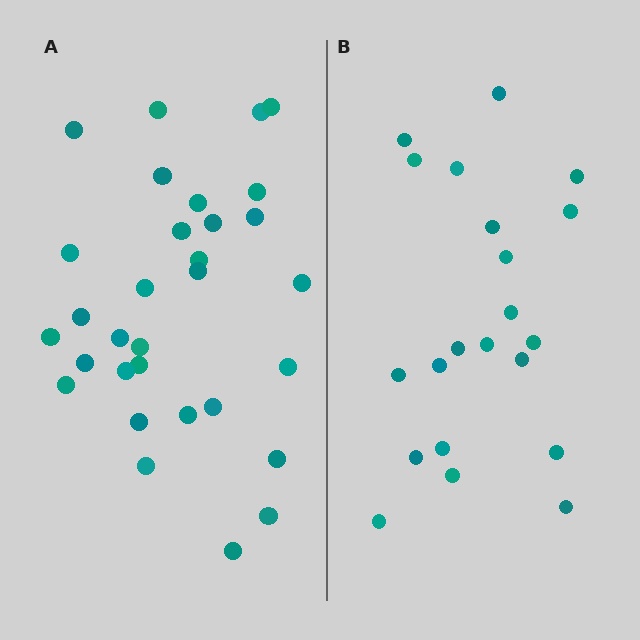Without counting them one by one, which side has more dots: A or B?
Region A (the left region) has more dots.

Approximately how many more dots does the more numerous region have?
Region A has roughly 10 or so more dots than region B.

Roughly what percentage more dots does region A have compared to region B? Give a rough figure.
About 50% more.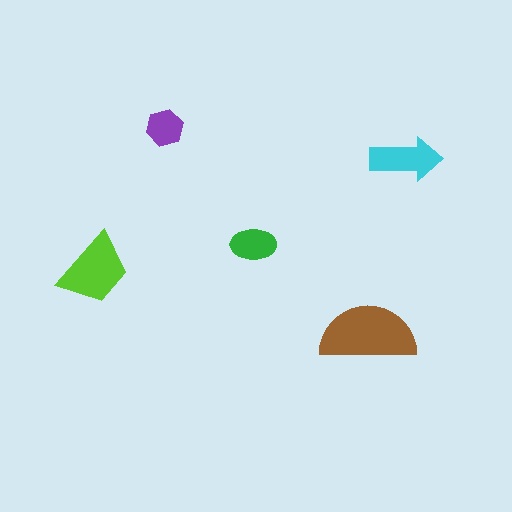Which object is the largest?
The brown semicircle.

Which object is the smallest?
The purple hexagon.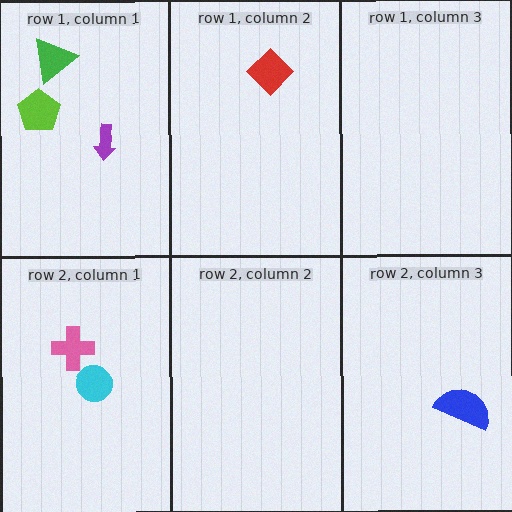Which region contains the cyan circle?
The row 2, column 1 region.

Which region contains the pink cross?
The row 2, column 1 region.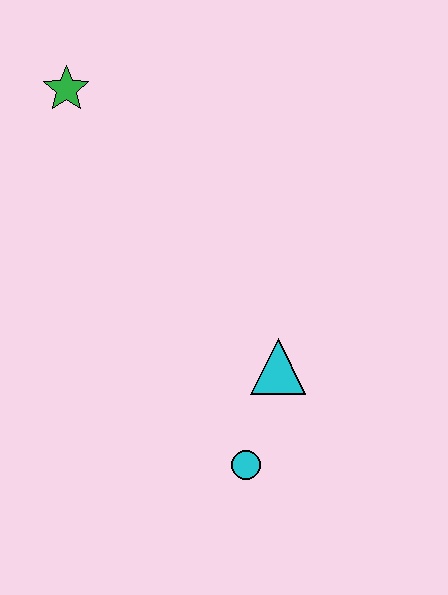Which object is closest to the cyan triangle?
The cyan circle is closest to the cyan triangle.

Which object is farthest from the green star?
The cyan circle is farthest from the green star.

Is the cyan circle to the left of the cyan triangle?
Yes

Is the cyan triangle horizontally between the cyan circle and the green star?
No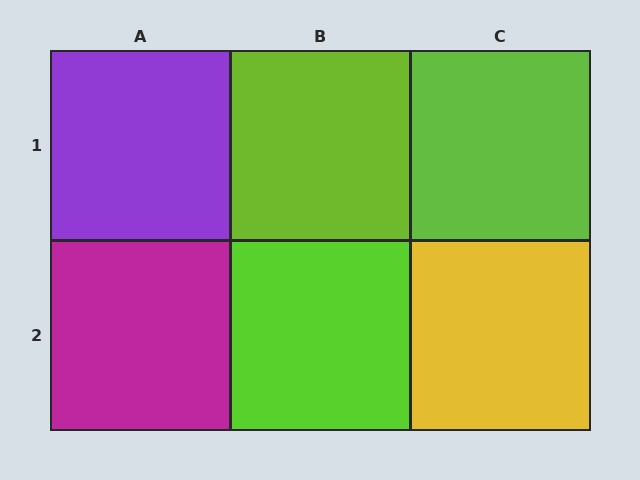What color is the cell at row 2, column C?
Yellow.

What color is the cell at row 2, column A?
Magenta.